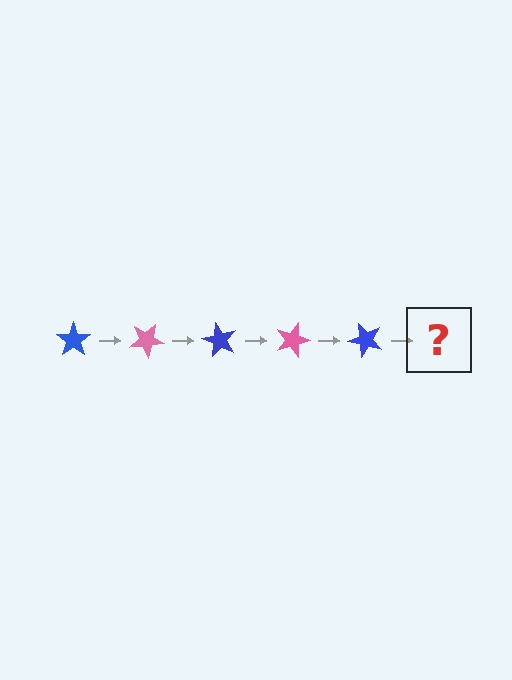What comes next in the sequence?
The next element should be a pink star, rotated 150 degrees from the start.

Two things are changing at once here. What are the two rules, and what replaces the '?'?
The two rules are that it rotates 30 degrees each step and the color cycles through blue and pink. The '?' should be a pink star, rotated 150 degrees from the start.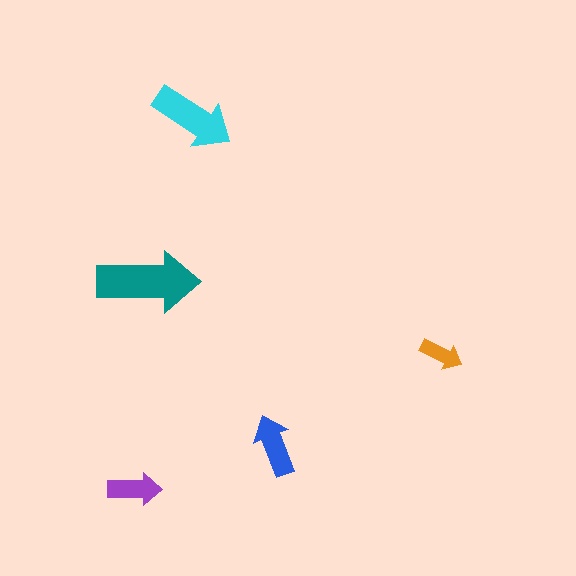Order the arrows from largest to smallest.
the teal one, the cyan one, the blue one, the purple one, the orange one.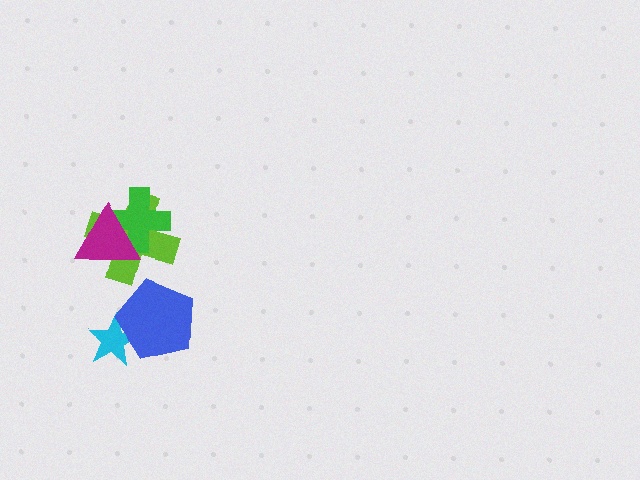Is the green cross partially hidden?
Yes, it is partially covered by another shape.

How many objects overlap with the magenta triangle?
2 objects overlap with the magenta triangle.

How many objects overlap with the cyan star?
1 object overlaps with the cyan star.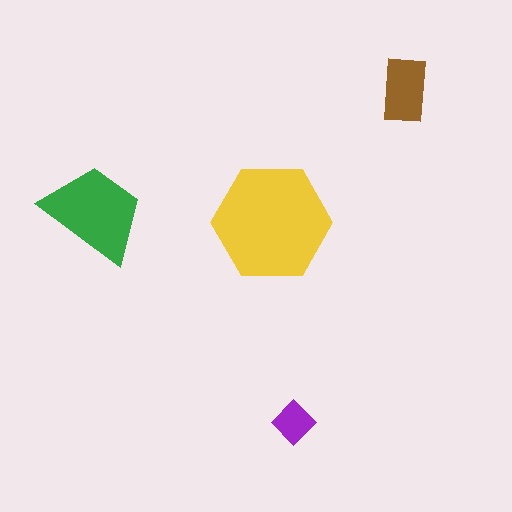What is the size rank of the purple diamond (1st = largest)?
4th.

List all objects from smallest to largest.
The purple diamond, the brown rectangle, the green trapezoid, the yellow hexagon.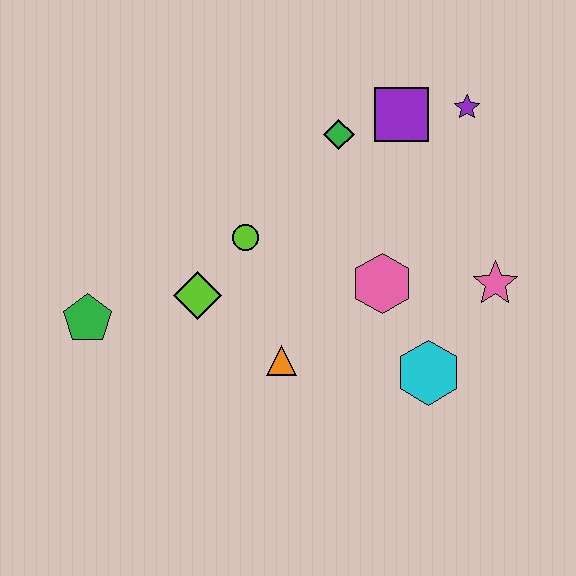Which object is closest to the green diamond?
The purple square is closest to the green diamond.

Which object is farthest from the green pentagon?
The purple star is farthest from the green pentagon.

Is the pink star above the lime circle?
No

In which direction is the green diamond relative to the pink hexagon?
The green diamond is above the pink hexagon.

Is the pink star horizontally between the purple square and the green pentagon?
No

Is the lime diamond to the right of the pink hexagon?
No